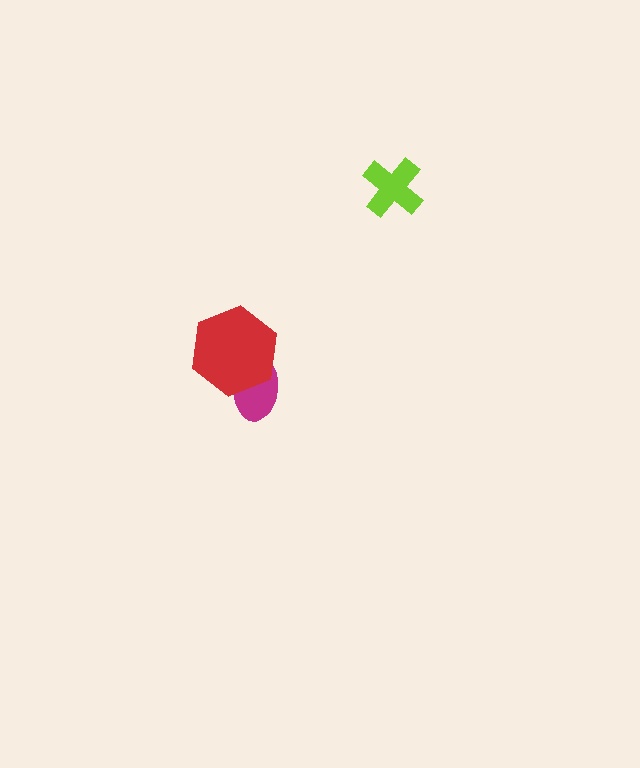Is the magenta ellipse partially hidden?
Yes, it is partially covered by another shape.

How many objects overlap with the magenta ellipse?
1 object overlaps with the magenta ellipse.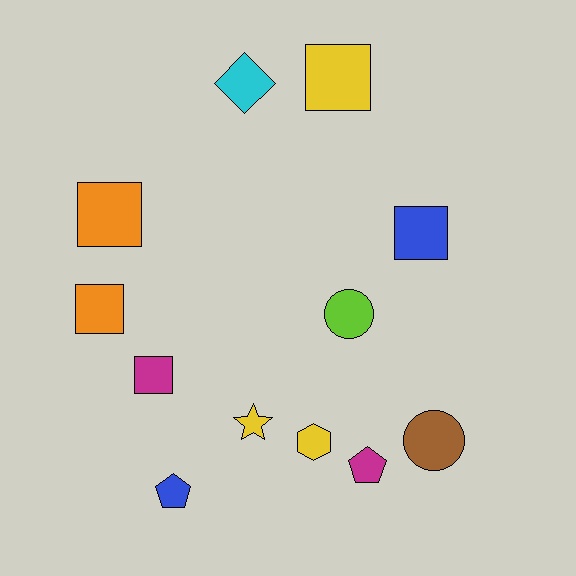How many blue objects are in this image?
There are 2 blue objects.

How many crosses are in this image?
There are no crosses.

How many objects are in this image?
There are 12 objects.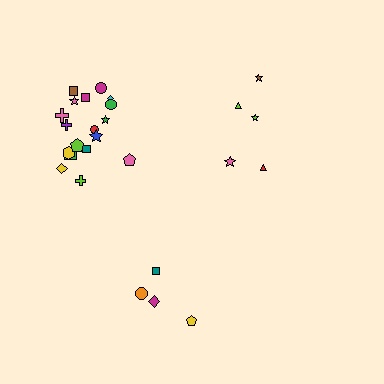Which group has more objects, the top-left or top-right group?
The top-left group.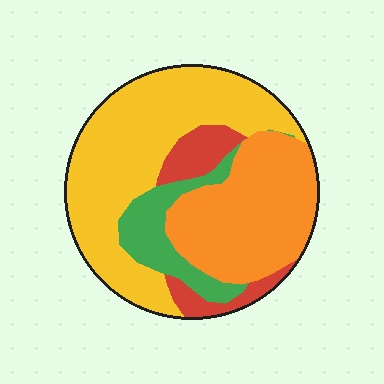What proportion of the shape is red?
Red takes up about one tenth (1/10) of the shape.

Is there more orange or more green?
Orange.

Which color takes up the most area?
Yellow, at roughly 45%.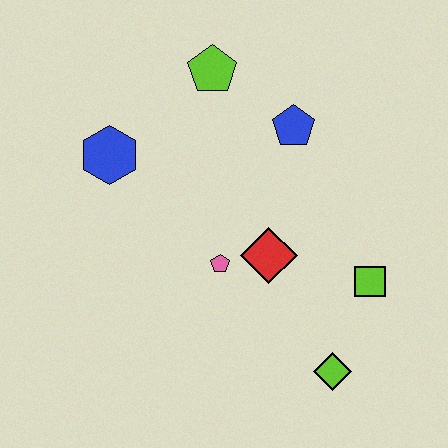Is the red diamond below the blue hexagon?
Yes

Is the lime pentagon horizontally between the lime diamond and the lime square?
No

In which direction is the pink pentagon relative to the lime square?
The pink pentagon is to the left of the lime square.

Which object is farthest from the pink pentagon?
The lime pentagon is farthest from the pink pentagon.